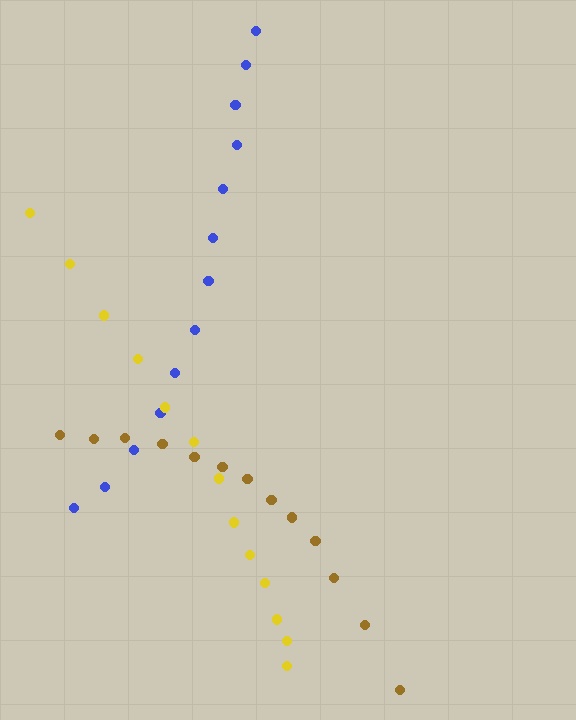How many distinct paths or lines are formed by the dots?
There are 3 distinct paths.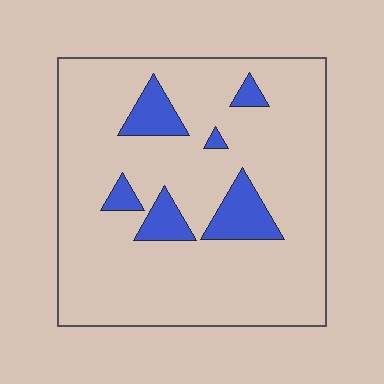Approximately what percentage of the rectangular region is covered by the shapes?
Approximately 15%.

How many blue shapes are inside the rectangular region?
6.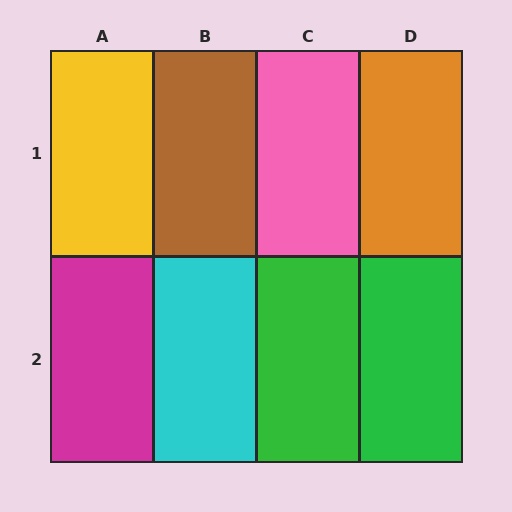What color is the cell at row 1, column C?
Pink.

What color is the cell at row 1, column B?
Brown.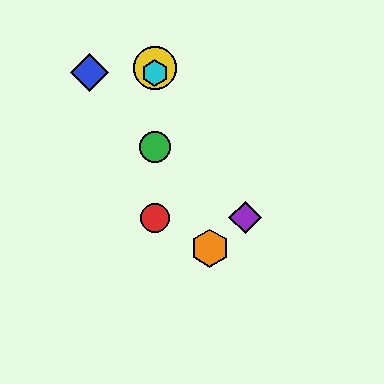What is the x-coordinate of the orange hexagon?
The orange hexagon is at x≈210.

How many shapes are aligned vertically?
4 shapes (the red circle, the green circle, the yellow circle, the cyan hexagon) are aligned vertically.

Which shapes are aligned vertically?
The red circle, the green circle, the yellow circle, the cyan hexagon are aligned vertically.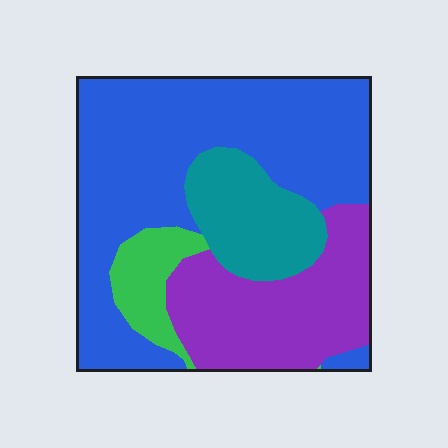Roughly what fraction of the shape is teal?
Teal takes up about one sixth (1/6) of the shape.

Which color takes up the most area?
Blue, at roughly 50%.